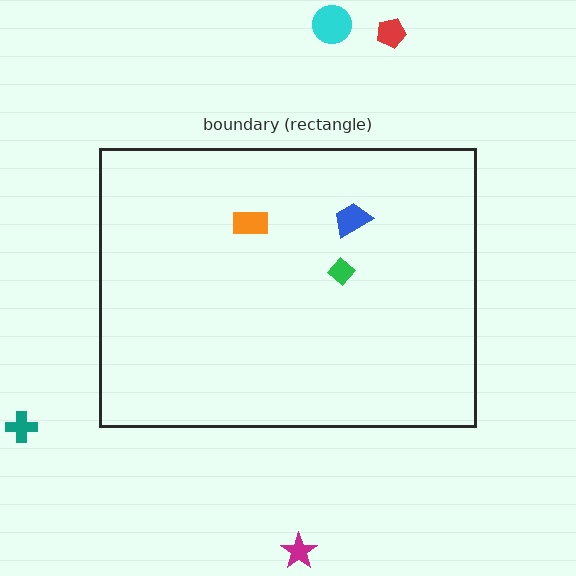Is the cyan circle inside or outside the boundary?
Outside.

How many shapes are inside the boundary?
3 inside, 4 outside.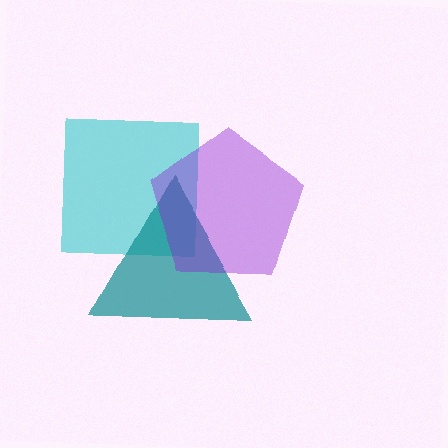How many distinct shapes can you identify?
There are 3 distinct shapes: a cyan square, a teal triangle, a purple pentagon.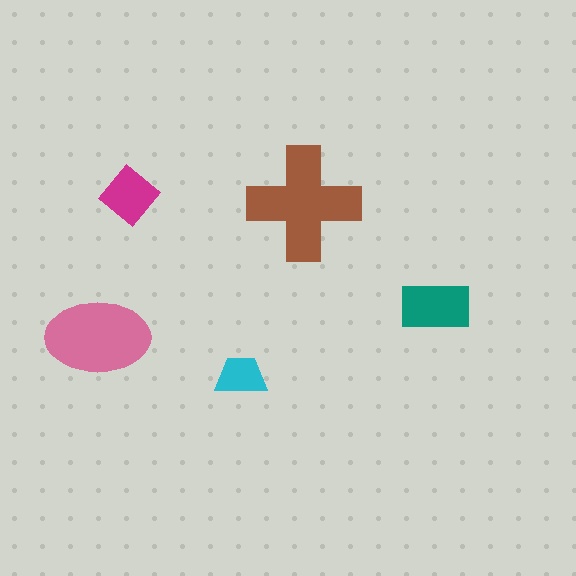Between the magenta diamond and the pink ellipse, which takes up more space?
The pink ellipse.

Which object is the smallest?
The cyan trapezoid.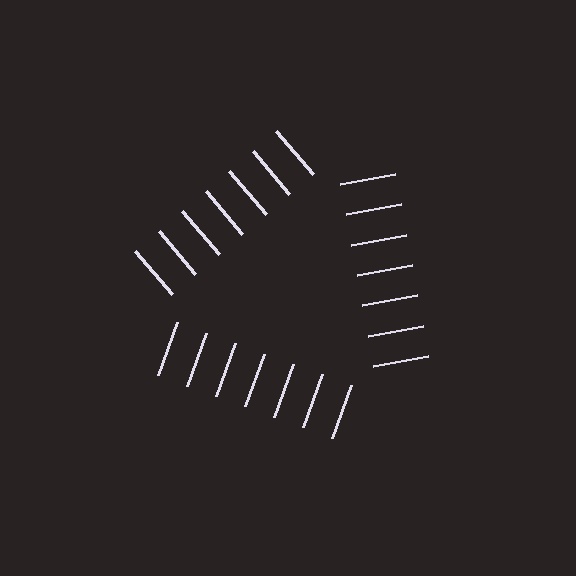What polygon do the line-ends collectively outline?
An illusory triangle — the line segments terminate on its edges but no continuous stroke is drawn.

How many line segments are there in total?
21 — 7 along each of the 3 edges.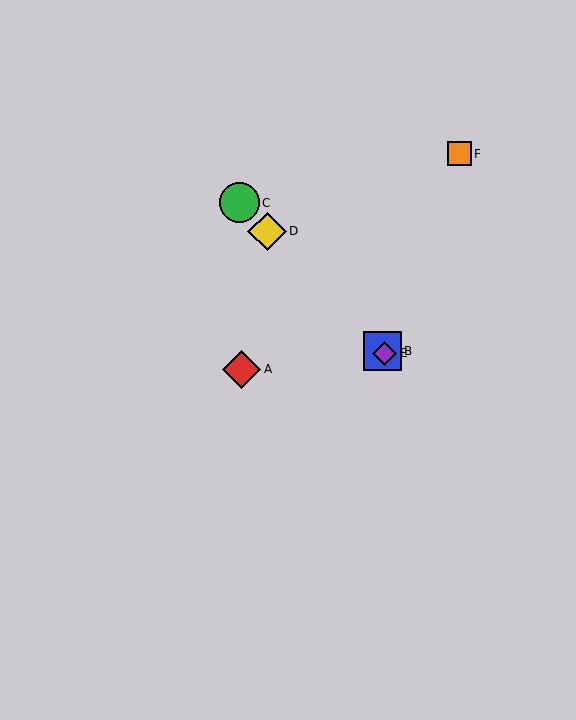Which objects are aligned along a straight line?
Objects B, C, D, E are aligned along a straight line.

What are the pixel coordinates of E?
Object E is at (385, 353).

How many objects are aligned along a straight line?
4 objects (B, C, D, E) are aligned along a straight line.